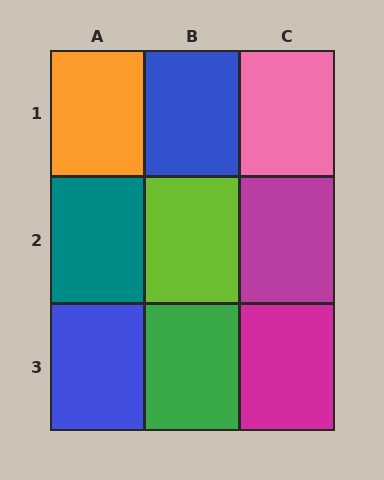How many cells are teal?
1 cell is teal.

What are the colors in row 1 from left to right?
Orange, blue, pink.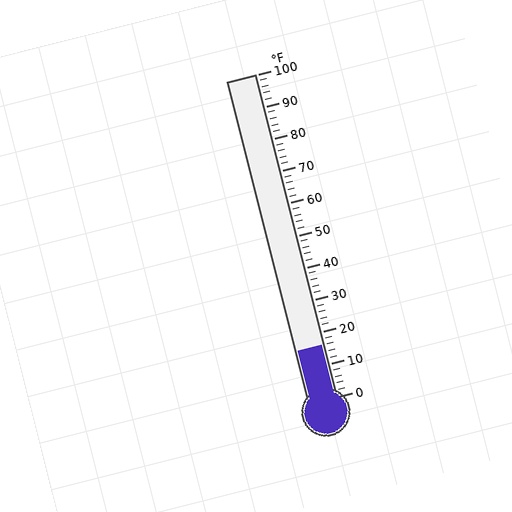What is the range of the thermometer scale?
The thermometer scale ranges from 0°F to 100°F.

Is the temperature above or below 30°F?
The temperature is below 30°F.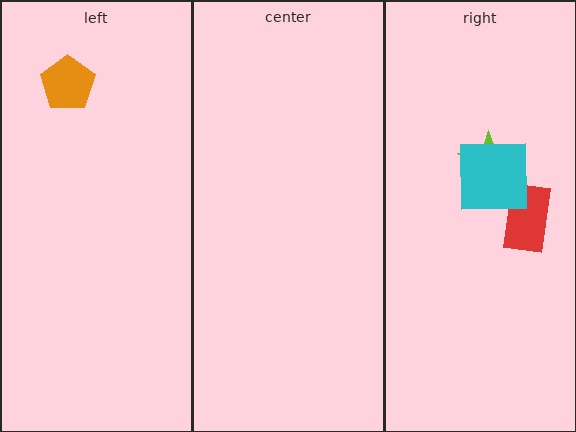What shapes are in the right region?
The red rectangle, the lime star, the cyan square.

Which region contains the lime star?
The right region.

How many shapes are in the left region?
1.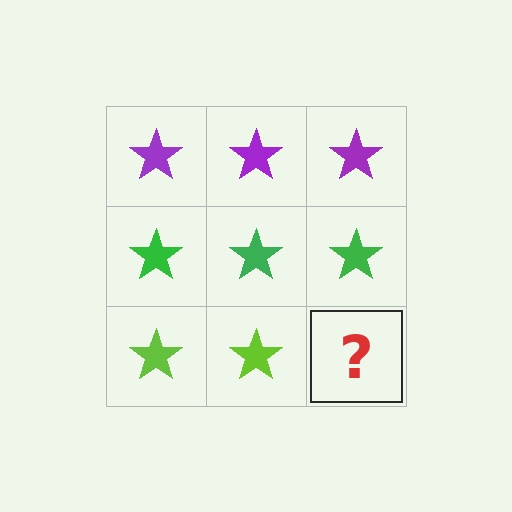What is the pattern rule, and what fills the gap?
The rule is that each row has a consistent color. The gap should be filled with a lime star.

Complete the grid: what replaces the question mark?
The question mark should be replaced with a lime star.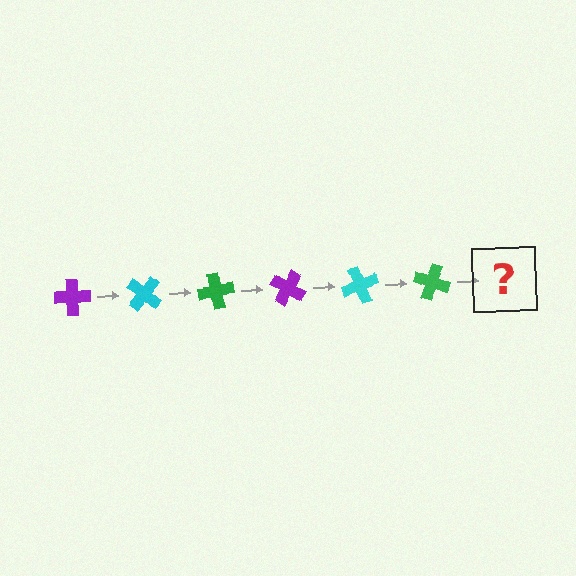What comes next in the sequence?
The next element should be a purple cross, rotated 240 degrees from the start.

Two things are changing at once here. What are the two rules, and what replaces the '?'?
The two rules are that it rotates 40 degrees each step and the color cycles through purple, cyan, and green. The '?' should be a purple cross, rotated 240 degrees from the start.